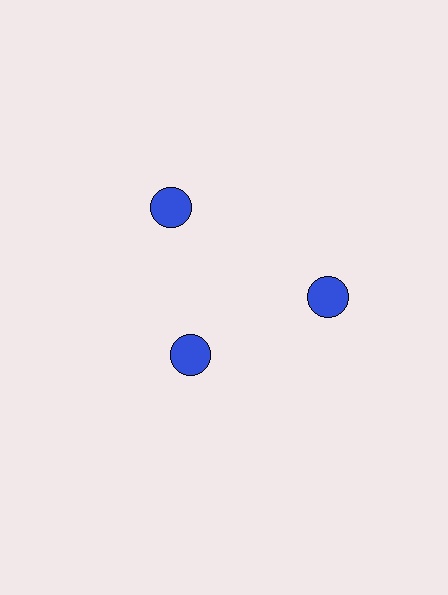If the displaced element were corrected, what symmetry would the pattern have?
It would have 3-fold rotational symmetry — the pattern would map onto itself every 120 degrees.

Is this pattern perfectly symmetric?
No. The 3 blue circles are arranged in a ring, but one element near the 7 o'clock position is pulled inward toward the center, breaking the 3-fold rotational symmetry.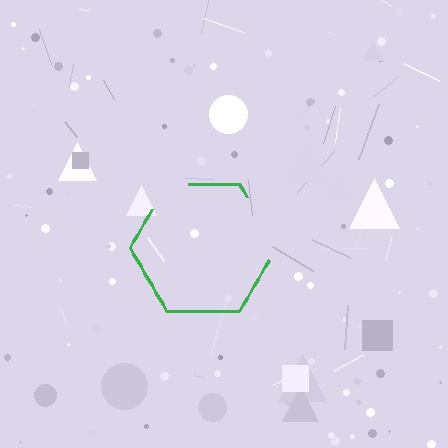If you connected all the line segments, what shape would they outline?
They would outline a hexagon.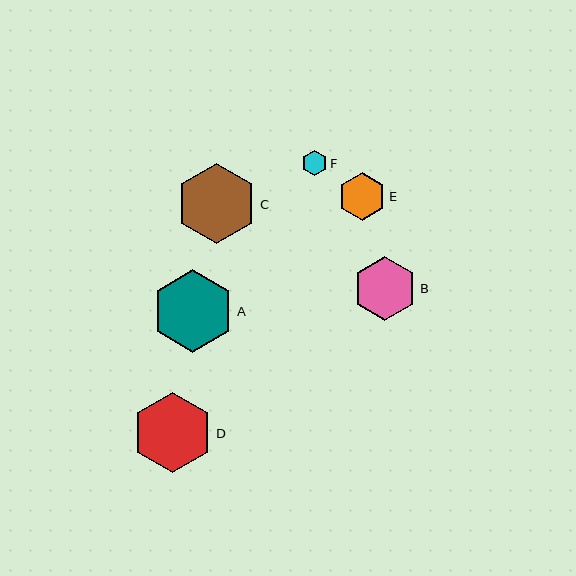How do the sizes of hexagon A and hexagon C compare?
Hexagon A and hexagon C are approximately the same size.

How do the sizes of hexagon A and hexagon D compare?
Hexagon A and hexagon D are approximately the same size.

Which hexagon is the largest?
Hexagon A is the largest with a size of approximately 82 pixels.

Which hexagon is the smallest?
Hexagon F is the smallest with a size of approximately 25 pixels.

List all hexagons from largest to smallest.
From largest to smallest: A, C, D, B, E, F.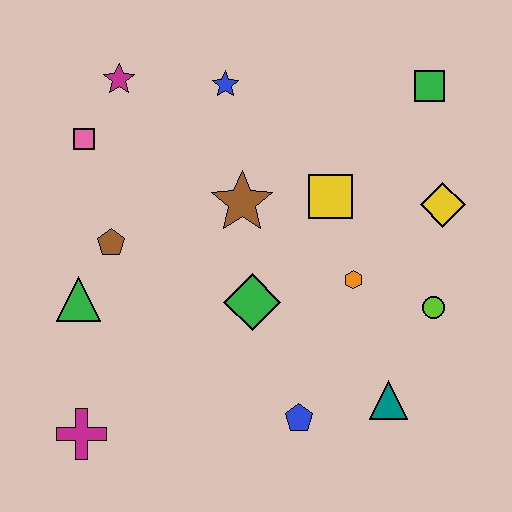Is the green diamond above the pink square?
No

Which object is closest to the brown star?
The yellow square is closest to the brown star.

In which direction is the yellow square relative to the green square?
The yellow square is below the green square.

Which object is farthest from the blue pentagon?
The magenta star is farthest from the blue pentagon.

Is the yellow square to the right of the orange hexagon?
No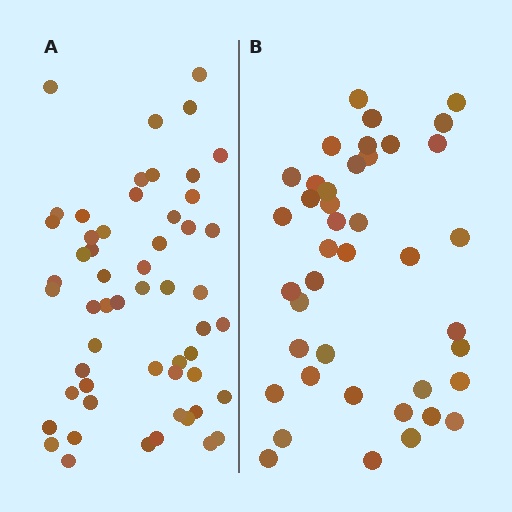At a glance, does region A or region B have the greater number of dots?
Region A (the left region) has more dots.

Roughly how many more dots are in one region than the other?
Region A has approximately 15 more dots than region B.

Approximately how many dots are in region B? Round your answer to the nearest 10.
About 40 dots. (The exact count is 41, which rounds to 40.)